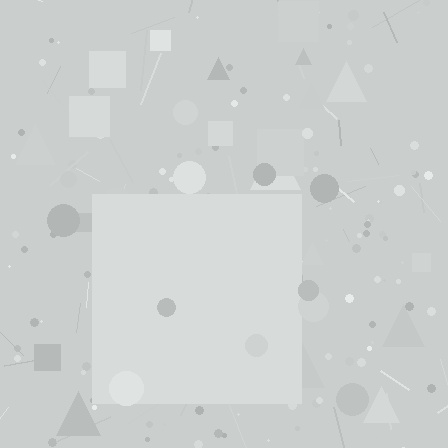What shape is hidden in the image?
A square is hidden in the image.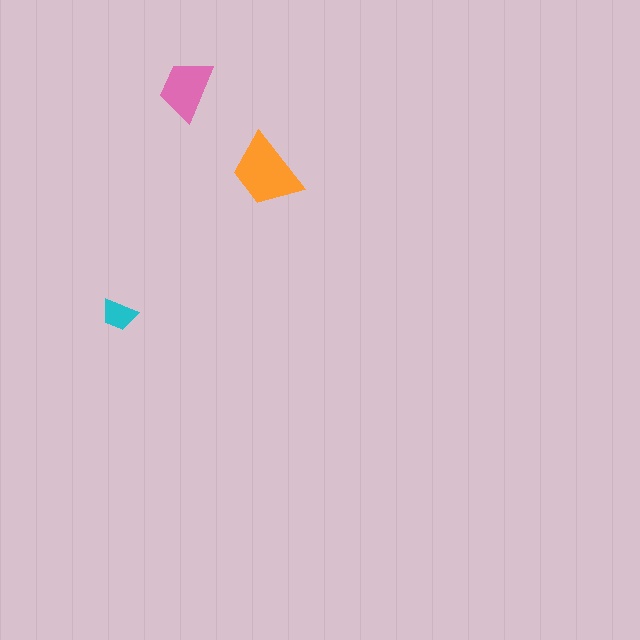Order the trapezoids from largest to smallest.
the orange one, the pink one, the cyan one.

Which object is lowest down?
The cyan trapezoid is bottommost.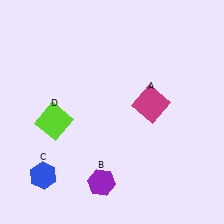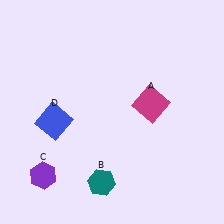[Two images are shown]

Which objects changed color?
B changed from purple to teal. C changed from blue to purple. D changed from lime to blue.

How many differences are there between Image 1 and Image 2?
There are 3 differences between the two images.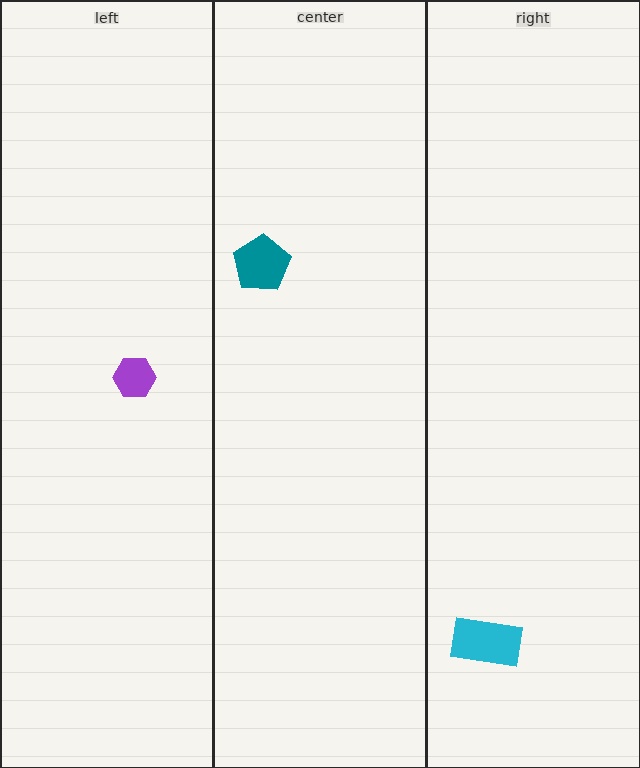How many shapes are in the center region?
1.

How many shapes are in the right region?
1.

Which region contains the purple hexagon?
The left region.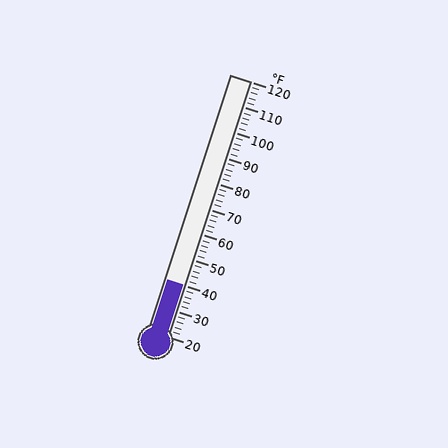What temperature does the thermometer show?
The thermometer shows approximately 40°F.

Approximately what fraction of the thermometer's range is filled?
The thermometer is filled to approximately 20% of its range.